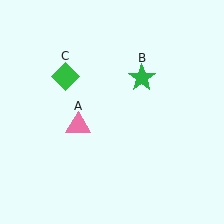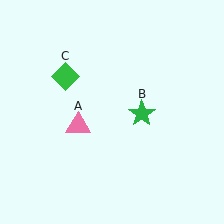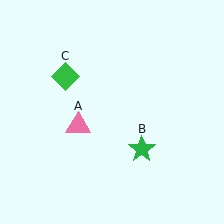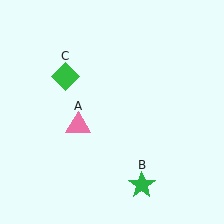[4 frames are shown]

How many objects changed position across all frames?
1 object changed position: green star (object B).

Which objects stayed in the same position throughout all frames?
Pink triangle (object A) and green diamond (object C) remained stationary.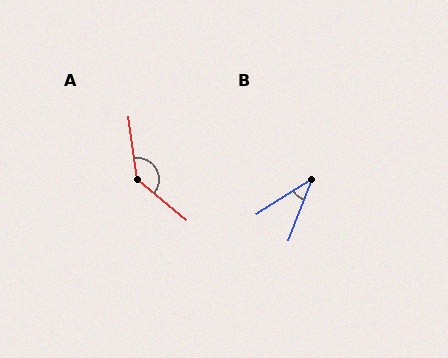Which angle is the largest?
A, at approximately 137 degrees.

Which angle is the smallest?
B, at approximately 36 degrees.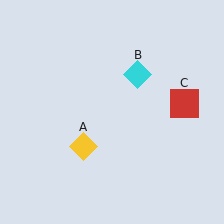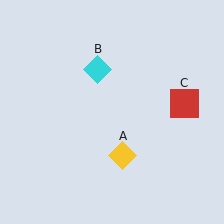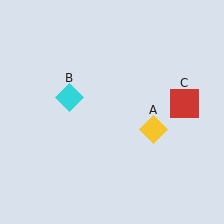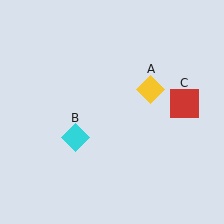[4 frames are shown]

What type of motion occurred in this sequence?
The yellow diamond (object A), cyan diamond (object B) rotated counterclockwise around the center of the scene.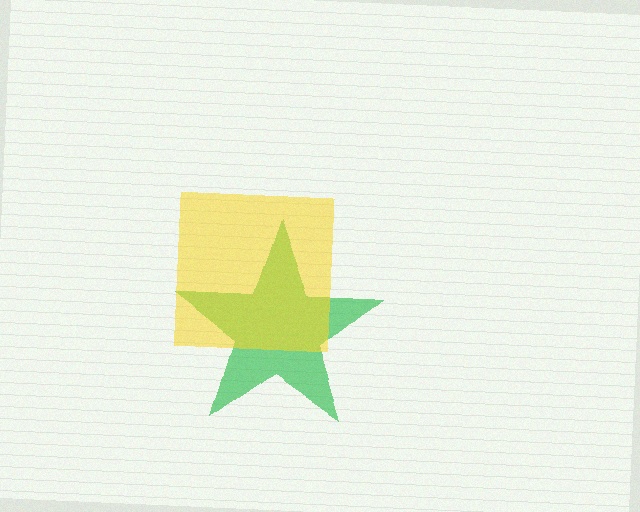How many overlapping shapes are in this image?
There are 2 overlapping shapes in the image.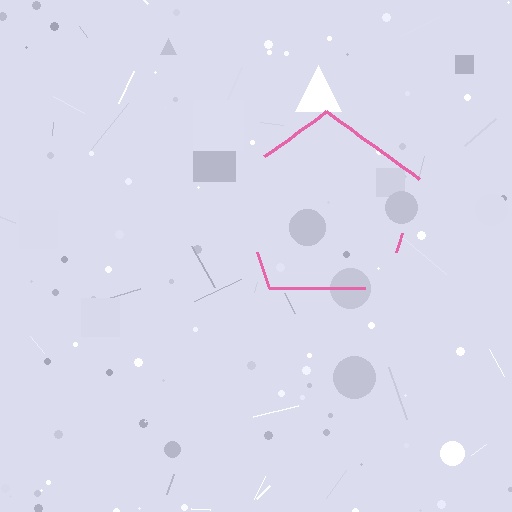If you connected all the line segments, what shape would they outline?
They would outline a pentagon.